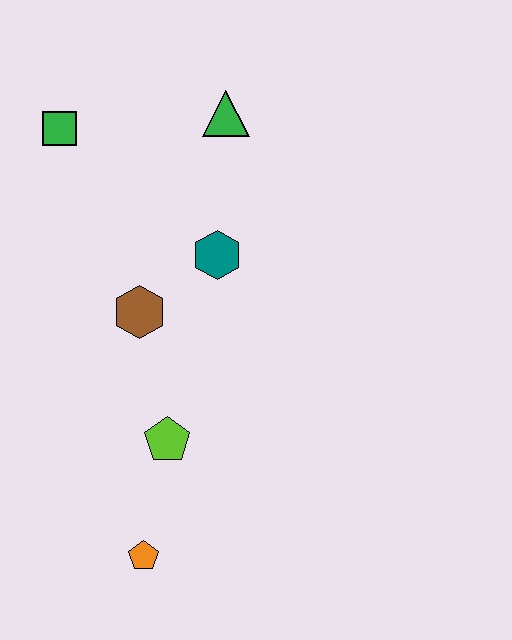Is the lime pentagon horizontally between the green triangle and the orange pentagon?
Yes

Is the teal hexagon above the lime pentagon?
Yes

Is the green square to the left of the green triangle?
Yes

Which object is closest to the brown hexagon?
The teal hexagon is closest to the brown hexagon.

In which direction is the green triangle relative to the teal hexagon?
The green triangle is above the teal hexagon.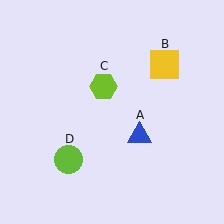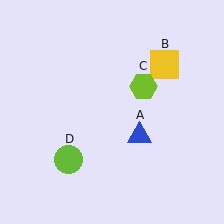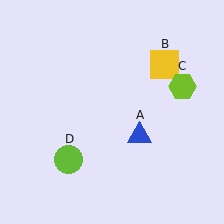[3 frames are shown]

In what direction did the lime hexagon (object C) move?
The lime hexagon (object C) moved right.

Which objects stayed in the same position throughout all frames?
Blue triangle (object A) and yellow square (object B) and lime circle (object D) remained stationary.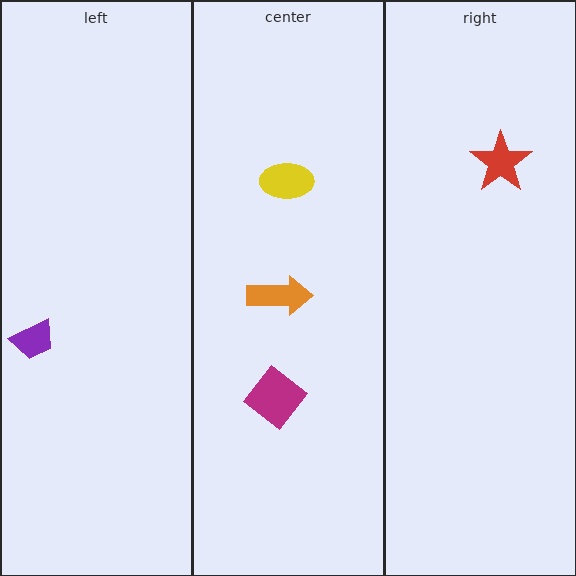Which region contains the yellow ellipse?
The center region.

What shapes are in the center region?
The yellow ellipse, the orange arrow, the magenta diamond.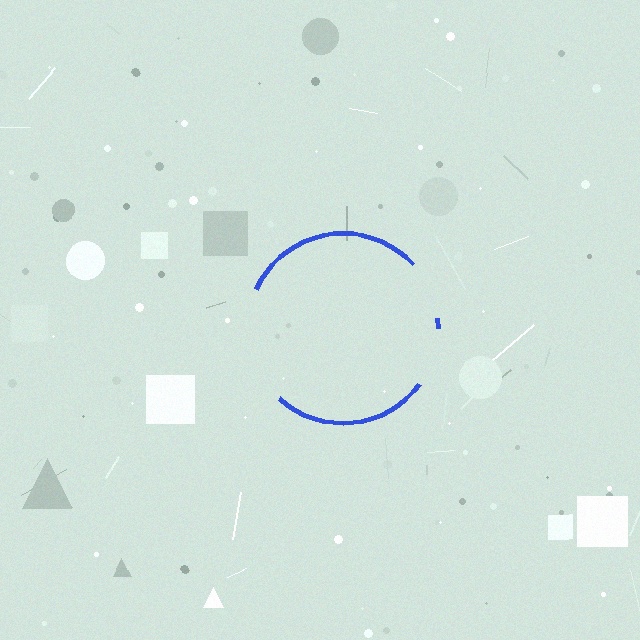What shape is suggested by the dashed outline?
The dashed outline suggests a circle.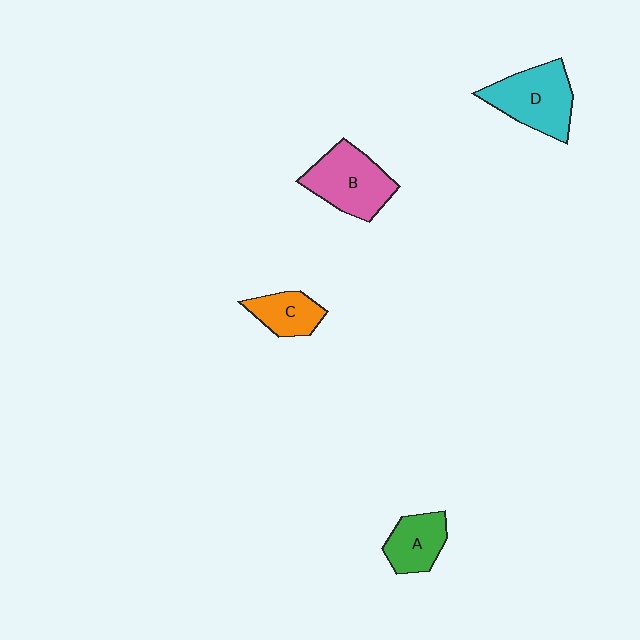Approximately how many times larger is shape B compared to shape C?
Approximately 1.7 times.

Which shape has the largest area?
Shape D (cyan).